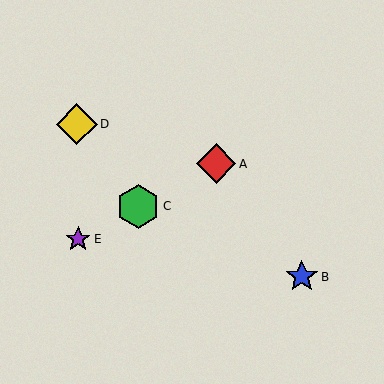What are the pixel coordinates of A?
Object A is at (216, 164).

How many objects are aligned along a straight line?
3 objects (A, C, E) are aligned along a straight line.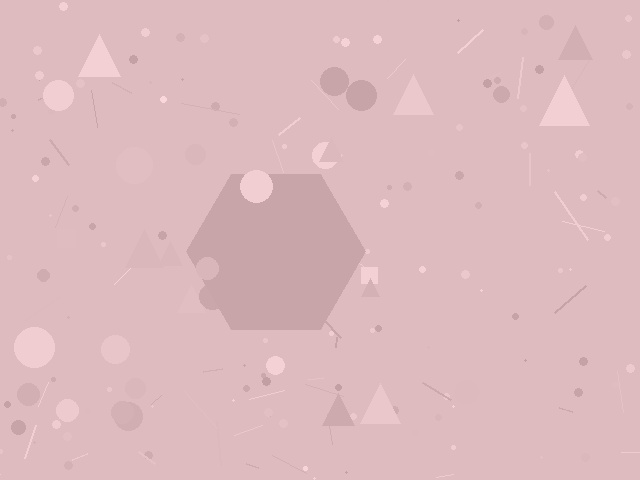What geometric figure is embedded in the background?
A hexagon is embedded in the background.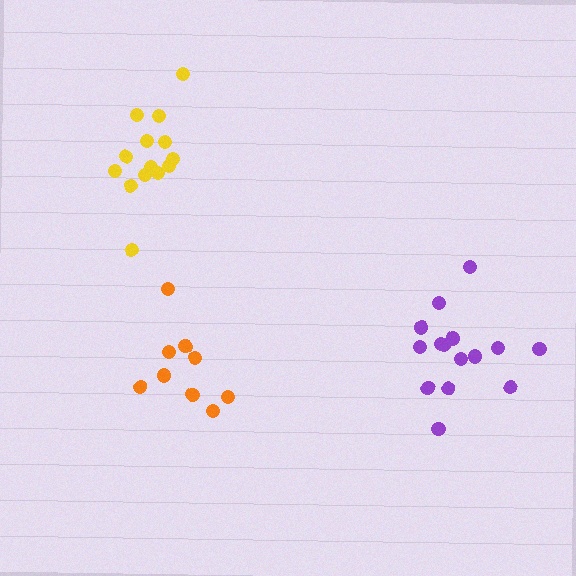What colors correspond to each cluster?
The clusters are colored: orange, yellow, purple.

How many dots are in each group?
Group 1: 9 dots, Group 2: 14 dots, Group 3: 15 dots (38 total).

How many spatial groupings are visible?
There are 3 spatial groupings.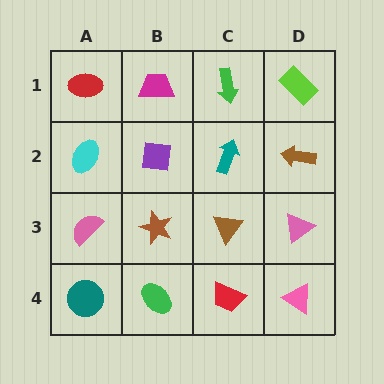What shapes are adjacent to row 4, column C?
A brown triangle (row 3, column C), a green ellipse (row 4, column B), a pink triangle (row 4, column D).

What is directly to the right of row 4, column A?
A green ellipse.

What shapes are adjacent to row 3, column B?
A purple square (row 2, column B), a green ellipse (row 4, column B), a pink semicircle (row 3, column A), a brown triangle (row 3, column C).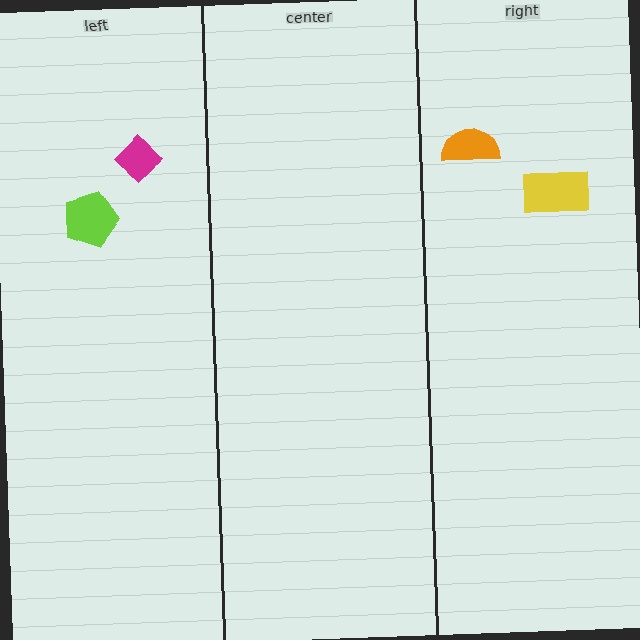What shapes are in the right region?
The orange semicircle, the yellow rectangle.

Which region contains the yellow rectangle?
The right region.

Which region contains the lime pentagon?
The left region.